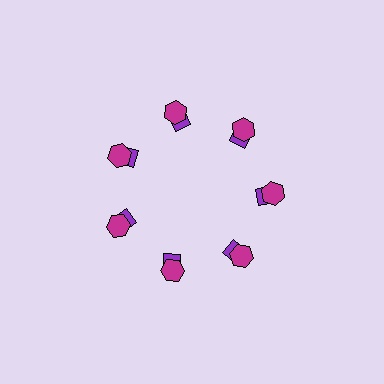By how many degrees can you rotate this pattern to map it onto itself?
The pattern maps onto itself every 51 degrees of rotation.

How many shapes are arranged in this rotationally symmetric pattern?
There are 14 shapes, arranged in 7 groups of 2.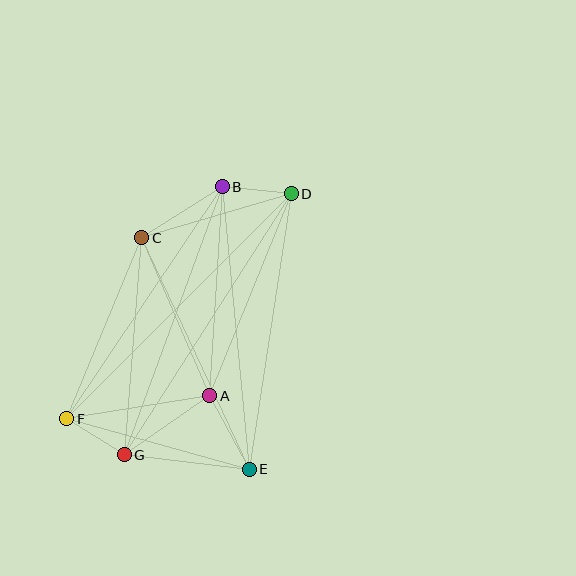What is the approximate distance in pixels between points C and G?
The distance between C and G is approximately 218 pixels.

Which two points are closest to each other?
Points F and G are closest to each other.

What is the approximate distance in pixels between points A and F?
The distance between A and F is approximately 145 pixels.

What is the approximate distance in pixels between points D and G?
The distance between D and G is approximately 310 pixels.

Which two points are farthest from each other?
Points D and F are farthest from each other.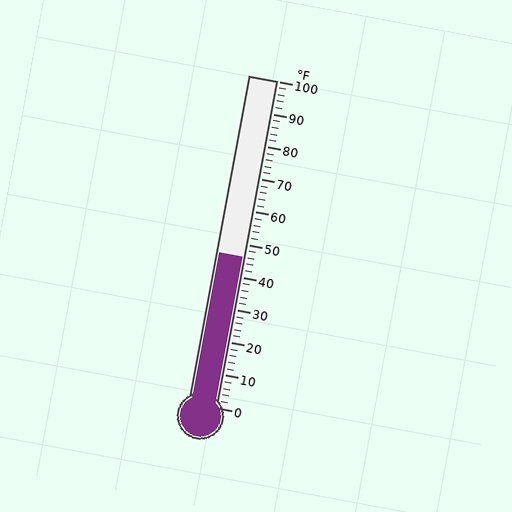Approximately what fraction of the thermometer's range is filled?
The thermometer is filled to approximately 45% of its range.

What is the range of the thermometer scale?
The thermometer scale ranges from 0°F to 100°F.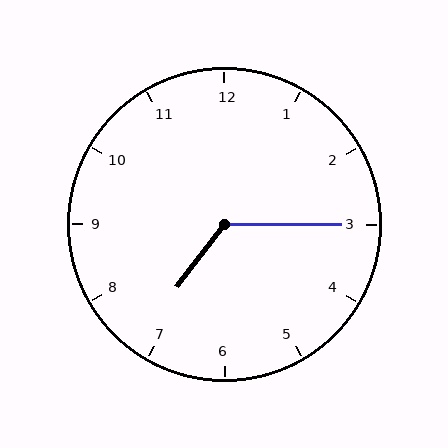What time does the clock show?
7:15.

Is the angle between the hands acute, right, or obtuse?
It is obtuse.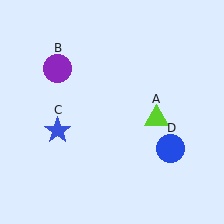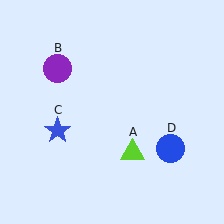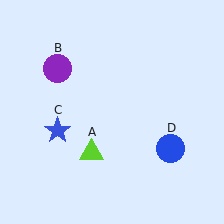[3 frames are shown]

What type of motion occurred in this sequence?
The lime triangle (object A) rotated clockwise around the center of the scene.